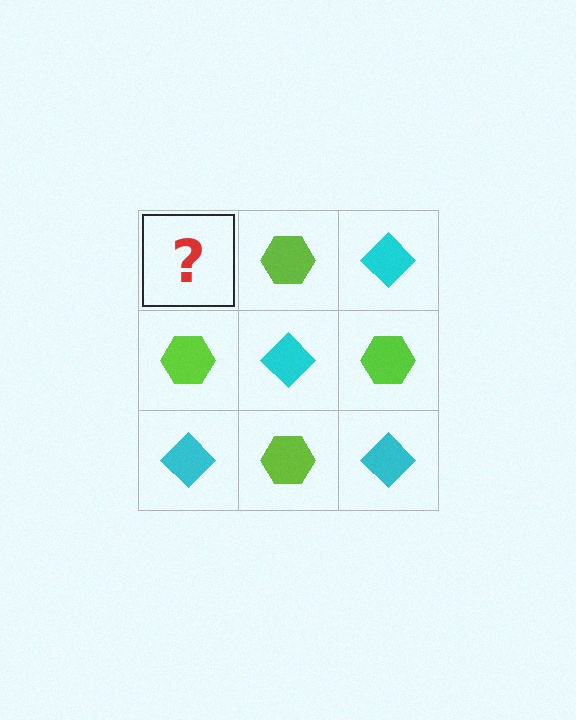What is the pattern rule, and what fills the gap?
The rule is that it alternates cyan diamond and lime hexagon in a checkerboard pattern. The gap should be filled with a cyan diamond.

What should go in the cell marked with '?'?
The missing cell should contain a cyan diamond.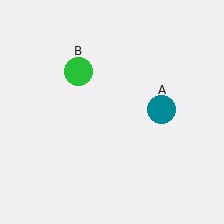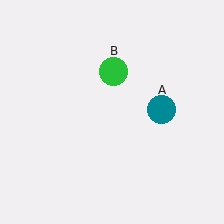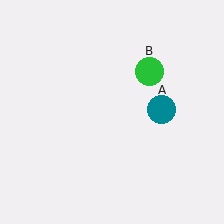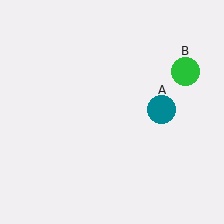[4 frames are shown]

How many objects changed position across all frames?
1 object changed position: green circle (object B).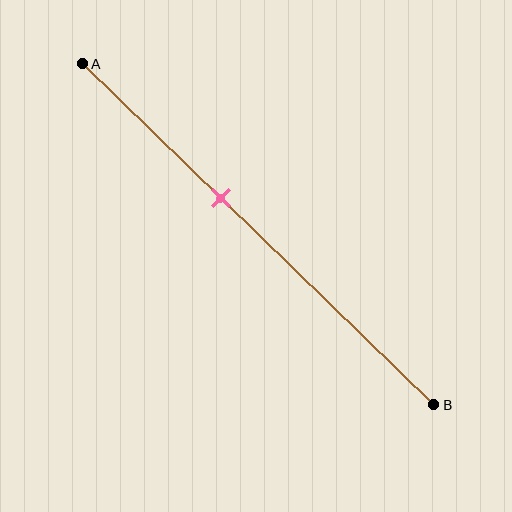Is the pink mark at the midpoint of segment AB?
No, the mark is at about 40% from A, not at the 50% midpoint.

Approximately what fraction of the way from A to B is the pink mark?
The pink mark is approximately 40% of the way from A to B.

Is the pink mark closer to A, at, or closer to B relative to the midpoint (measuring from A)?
The pink mark is closer to point A than the midpoint of segment AB.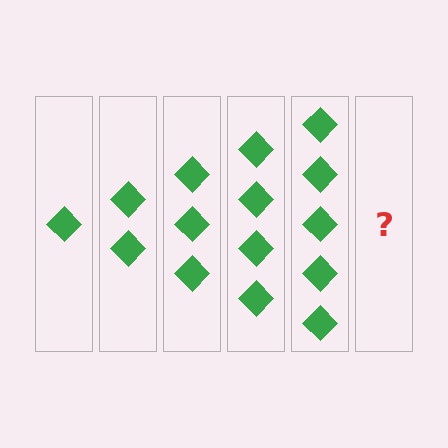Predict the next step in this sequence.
The next step is 6 diamonds.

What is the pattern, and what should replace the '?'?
The pattern is that each step adds one more diamond. The '?' should be 6 diamonds.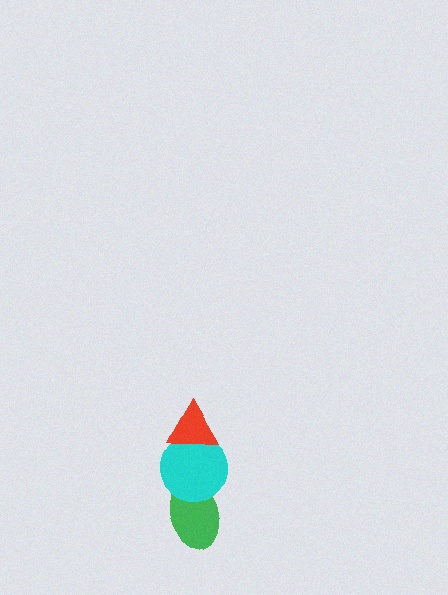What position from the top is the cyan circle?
The cyan circle is 2nd from the top.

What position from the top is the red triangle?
The red triangle is 1st from the top.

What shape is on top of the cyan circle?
The red triangle is on top of the cyan circle.